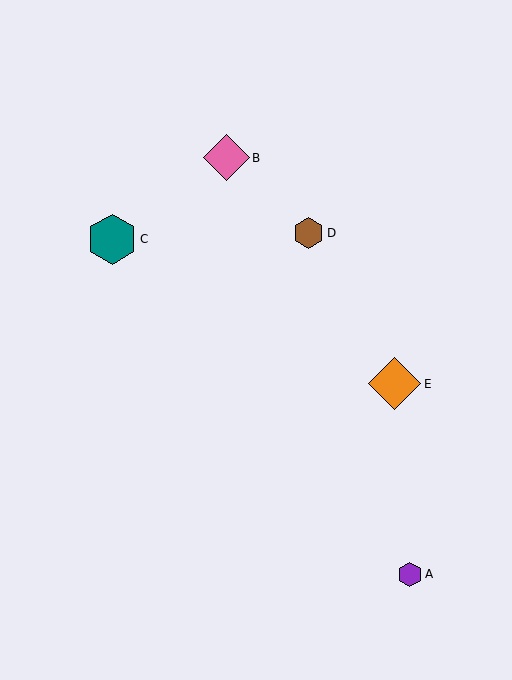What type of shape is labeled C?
Shape C is a teal hexagon.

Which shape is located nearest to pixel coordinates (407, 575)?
The purple hexagon (labeled A) at (410, 574) is nearest to that location.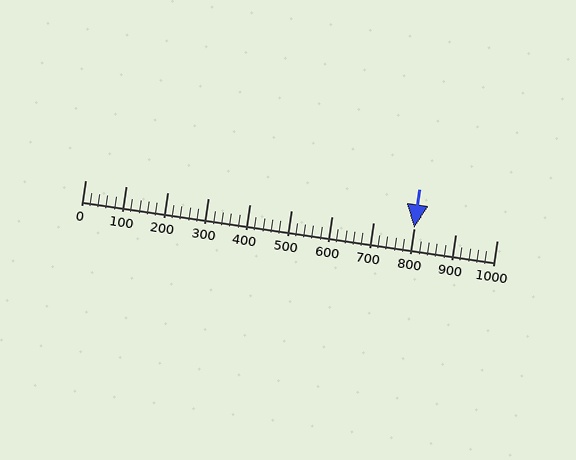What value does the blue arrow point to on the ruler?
The blue arrow points to approximately 800.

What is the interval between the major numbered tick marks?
The major tick marks are spaced 100 units apart.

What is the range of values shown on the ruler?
The ruler shows values from 0 to 1000.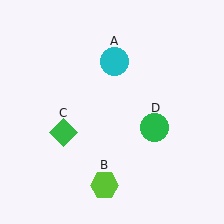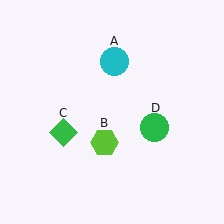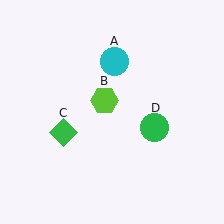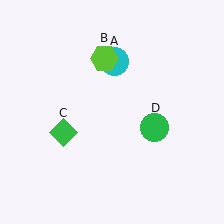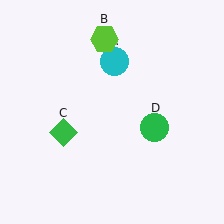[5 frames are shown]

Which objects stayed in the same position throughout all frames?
Cyan circle (object A) and green diamond (object C) and green circle (object D) remained stationary.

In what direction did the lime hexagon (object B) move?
The lime hexagon (object B) moved up.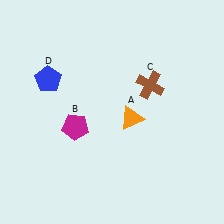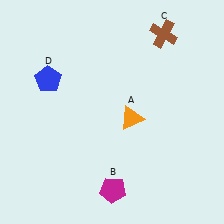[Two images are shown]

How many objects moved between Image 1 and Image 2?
2 objects moved between the two images.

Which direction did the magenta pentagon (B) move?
The magenta pentagon (B) moved down.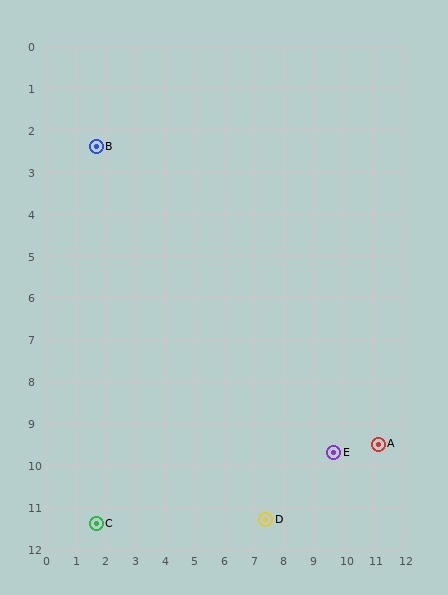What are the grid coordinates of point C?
Point C is at approximately (1.7, 11.4).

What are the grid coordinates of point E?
Point E is at approximately (9.7, 9.7).